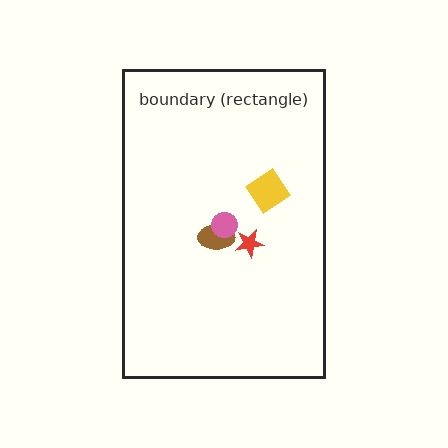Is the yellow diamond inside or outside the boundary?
Inside.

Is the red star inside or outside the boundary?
Inside.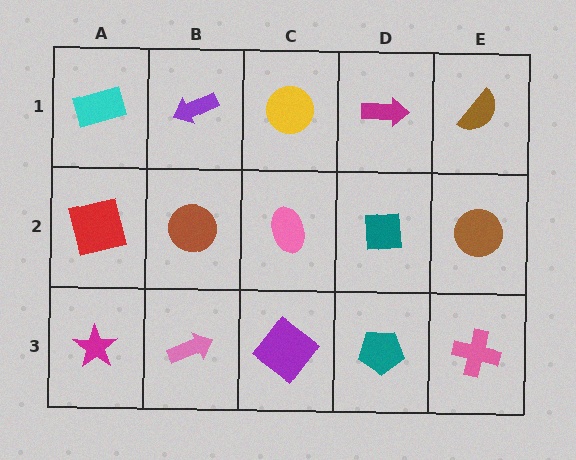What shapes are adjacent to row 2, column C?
A yellow circle (row 1, column C), a purple diamond (row 3, column C), a brown circle (row 2, column B), a teal square (row 2, column D).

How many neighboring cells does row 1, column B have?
3.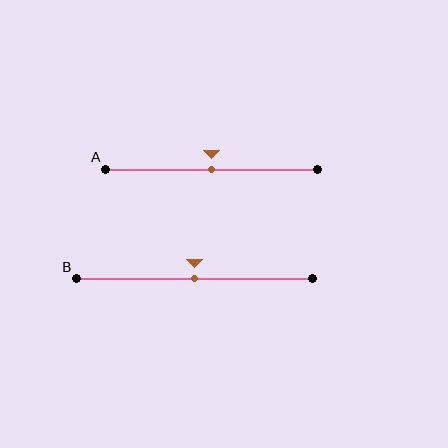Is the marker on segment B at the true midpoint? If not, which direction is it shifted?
Yes, the marker on segment B is at the true midpoint.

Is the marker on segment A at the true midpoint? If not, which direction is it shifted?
Yes, the marker on segment A is at the true midpoint.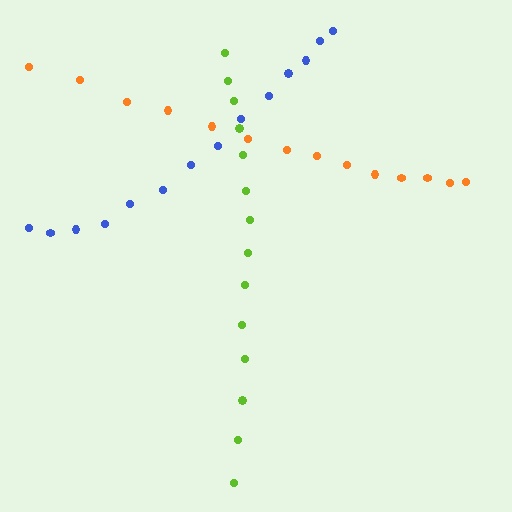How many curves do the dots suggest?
There are 3 distinct paths.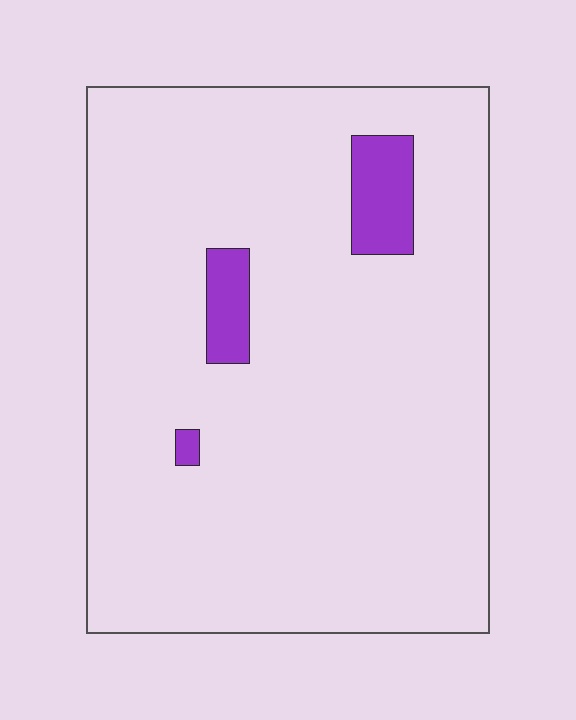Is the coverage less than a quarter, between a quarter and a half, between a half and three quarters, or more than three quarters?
Less than a quarter.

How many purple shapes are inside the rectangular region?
3.